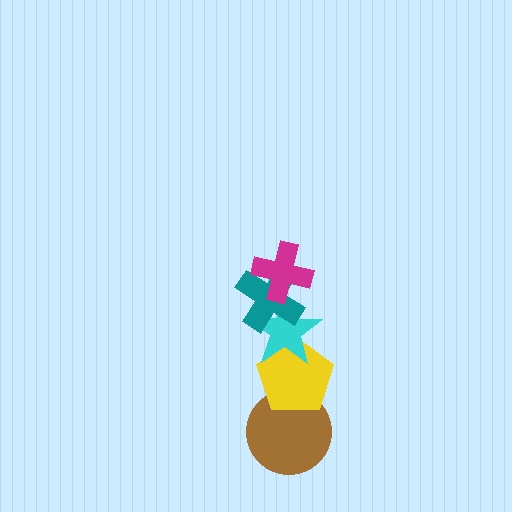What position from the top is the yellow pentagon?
The yellow pentagon is 4th from the top.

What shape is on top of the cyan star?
The teal cross is on top of the cyan star.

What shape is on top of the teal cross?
The magenta cross is on top of the teal cross.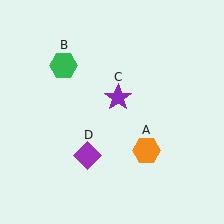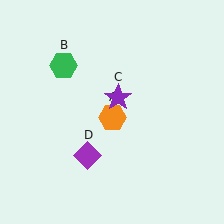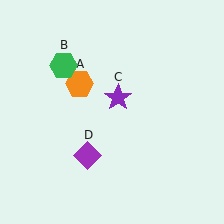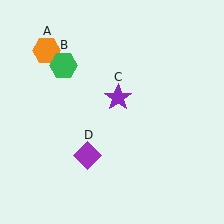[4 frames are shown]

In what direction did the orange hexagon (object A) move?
The orange hexagon (object A) moved up and to the left.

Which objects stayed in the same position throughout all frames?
Green hexagon (object B) and purple star (object C) and purple diamond (object D) remained stationary.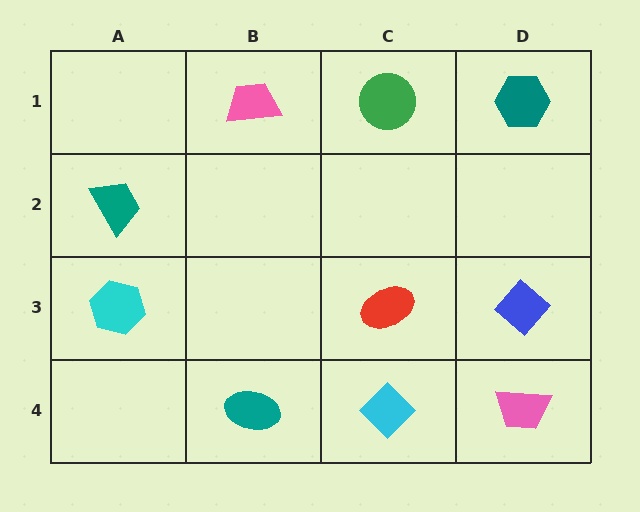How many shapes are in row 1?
3 shapes.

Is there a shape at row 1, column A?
No, that cell is empty.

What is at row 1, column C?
A green circle.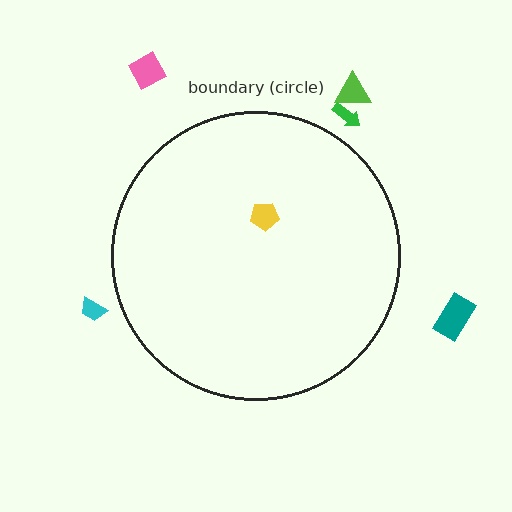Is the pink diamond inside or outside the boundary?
Outside.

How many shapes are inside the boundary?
1 inside, 5 outside.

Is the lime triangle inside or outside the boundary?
Outside.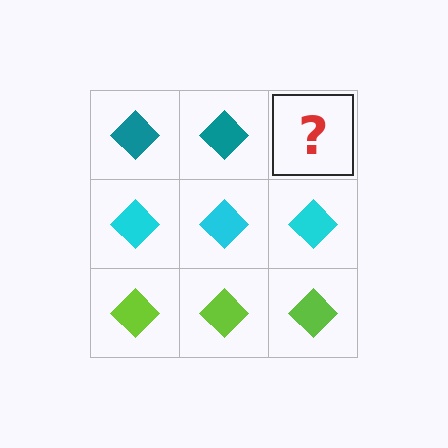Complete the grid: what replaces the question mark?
The question mark should be replaced with a teal diamond.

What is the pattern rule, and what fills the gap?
The rule is that each row has a consistent color. The gap should be filled with a teal diamond.